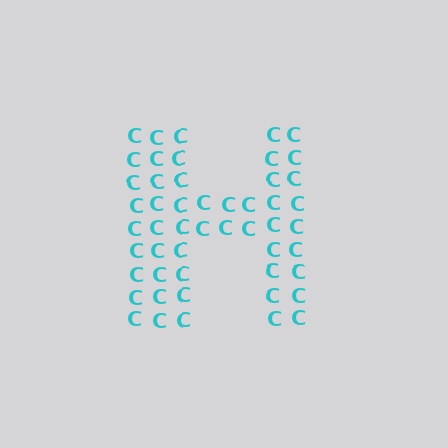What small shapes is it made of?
It is made of small letter C's.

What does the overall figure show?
The overall figure shows the letter H.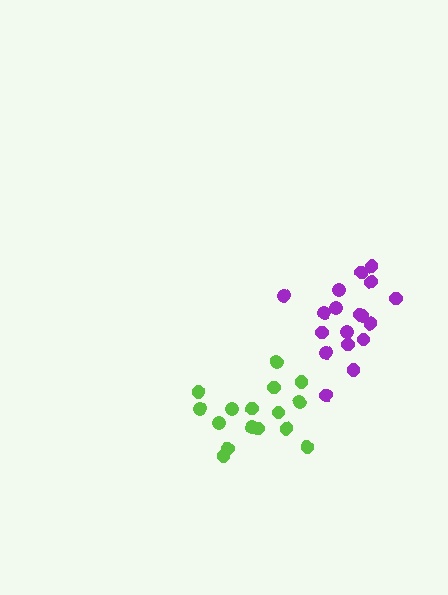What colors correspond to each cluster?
The clusters are colored: lime, purple.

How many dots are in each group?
Group 1: 16 dots, Group 2: 18 dots (34 total).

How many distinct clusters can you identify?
There are 2 distinct clusters.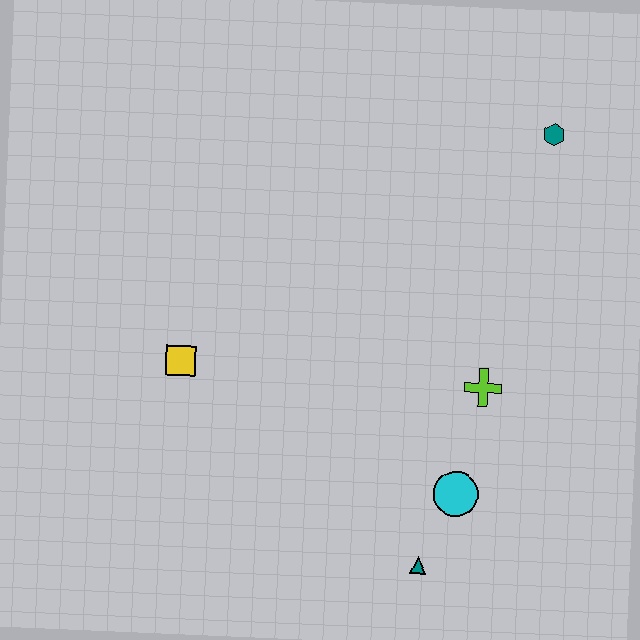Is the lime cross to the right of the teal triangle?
Yes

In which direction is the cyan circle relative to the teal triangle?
The cyan circle is above the teal triangle.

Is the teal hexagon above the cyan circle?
Yes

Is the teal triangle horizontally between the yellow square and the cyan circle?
Yes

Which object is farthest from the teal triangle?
The teal hexagon is farthest from the teal triangle.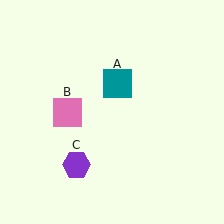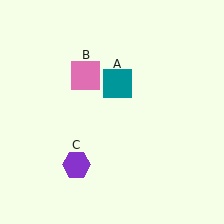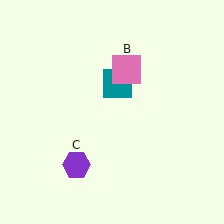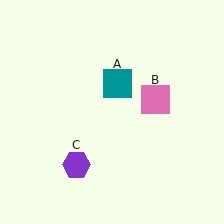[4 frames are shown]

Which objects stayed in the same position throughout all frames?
Teal square (object A) and purple hexagon (object C) remained stationary.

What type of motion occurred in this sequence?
The pink square (object B) rotated clockwise around the center of the scene.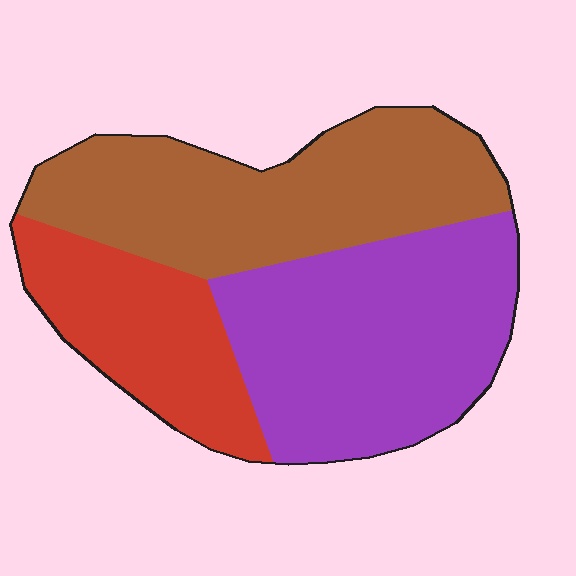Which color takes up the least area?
Red, at roughly 20%.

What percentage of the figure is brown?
Brown covers roughly 40% of the figure.